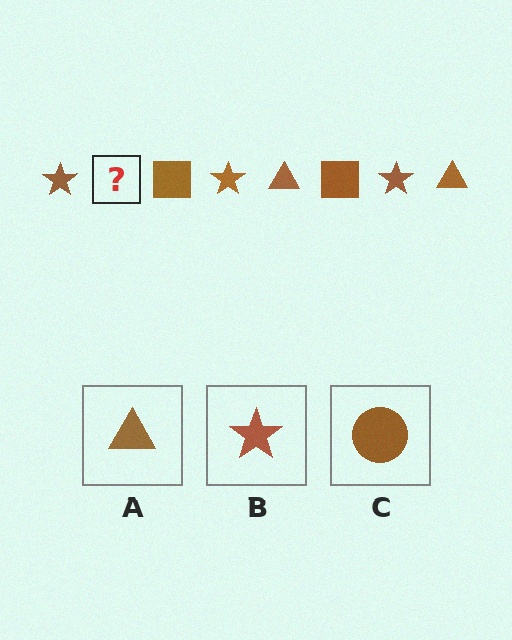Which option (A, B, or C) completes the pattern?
A.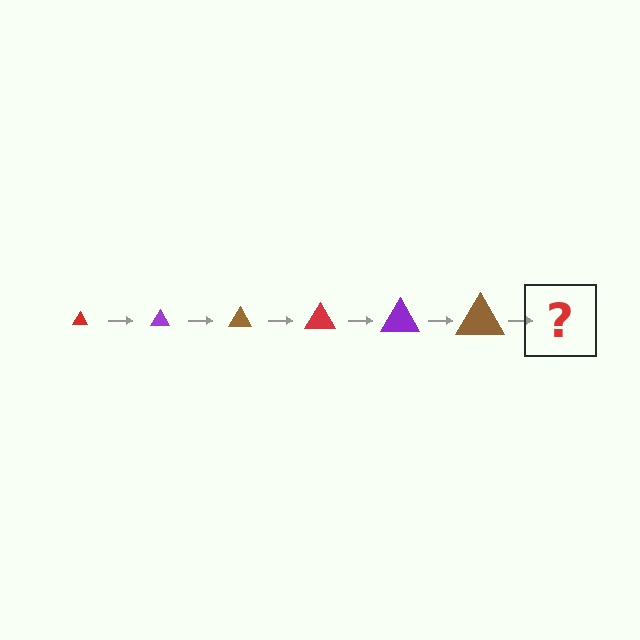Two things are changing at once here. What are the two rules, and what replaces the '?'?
The two rules are that the triangle grows larger each step and the color cycles through red, purple, and brown. The '?' should be a red triangle, larger than the previous one.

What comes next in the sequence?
The next element should be a red triangle, larger than the previous one.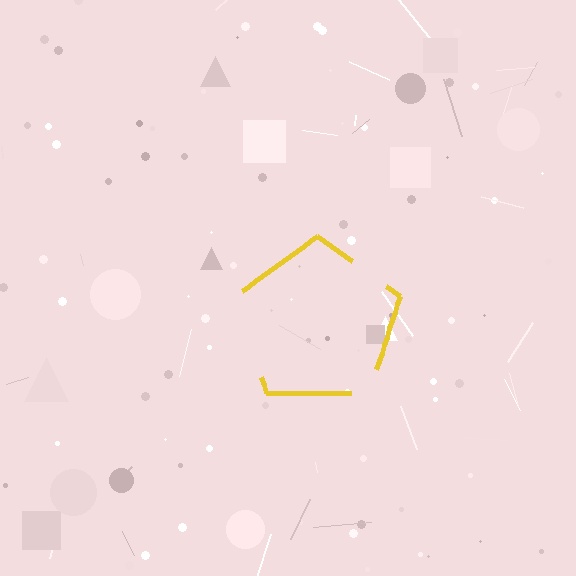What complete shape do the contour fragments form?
The contour fragments form a pentagon.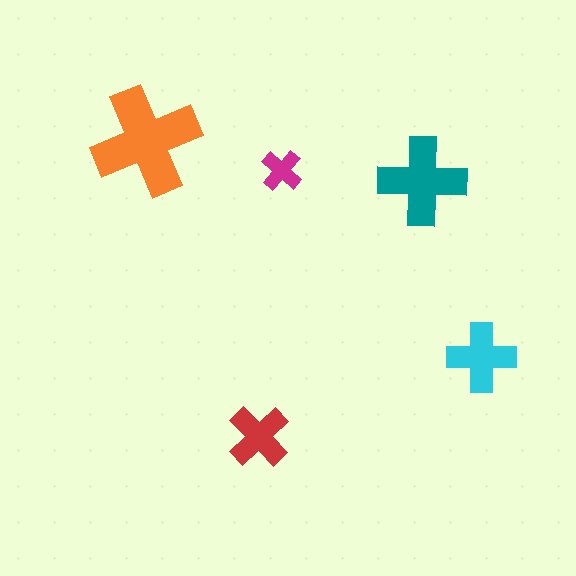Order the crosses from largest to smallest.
the orange one, the teal one, the cyan one, the red one, the magenta one.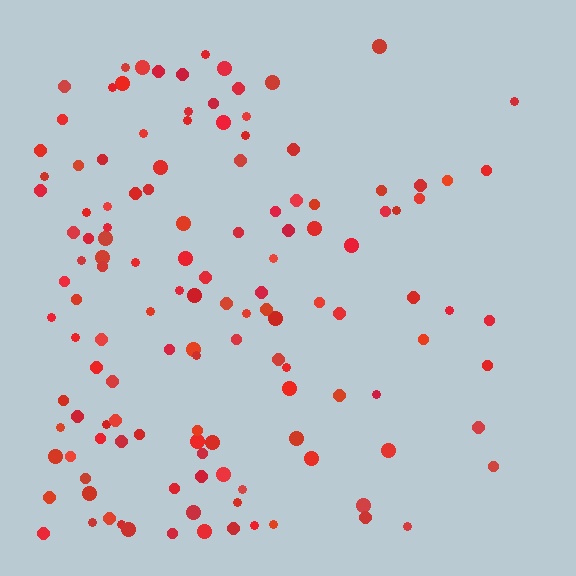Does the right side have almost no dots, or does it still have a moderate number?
Still a moderate number, just noticeably fewer than the left.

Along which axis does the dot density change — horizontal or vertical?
Horizontal.